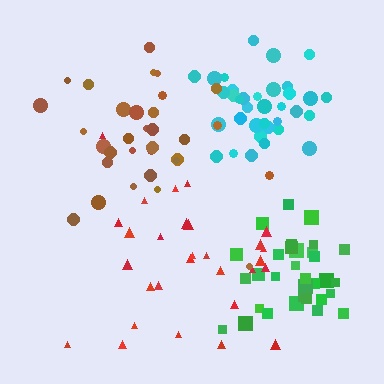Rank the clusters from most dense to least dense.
green, cyan, brown, red.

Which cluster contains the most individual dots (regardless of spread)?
Cyan (35).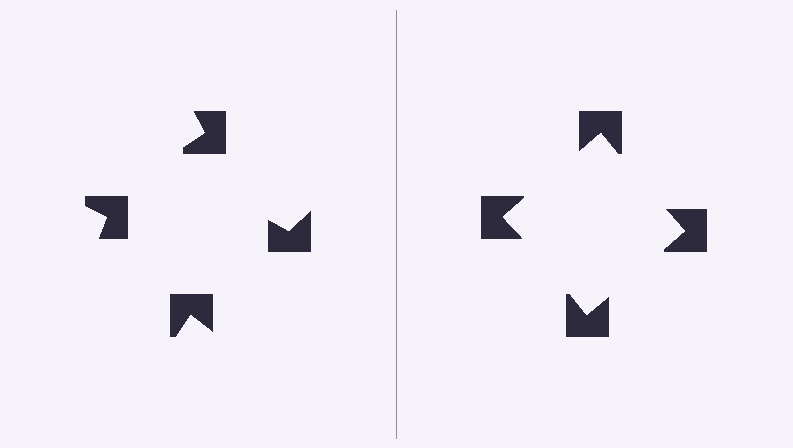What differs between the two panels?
The notched squares are positioned identically on both sides; only the wedge orientations differ. On the right they align to a square; on the left they are misaligned.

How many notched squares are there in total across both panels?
8 — 4 on each side.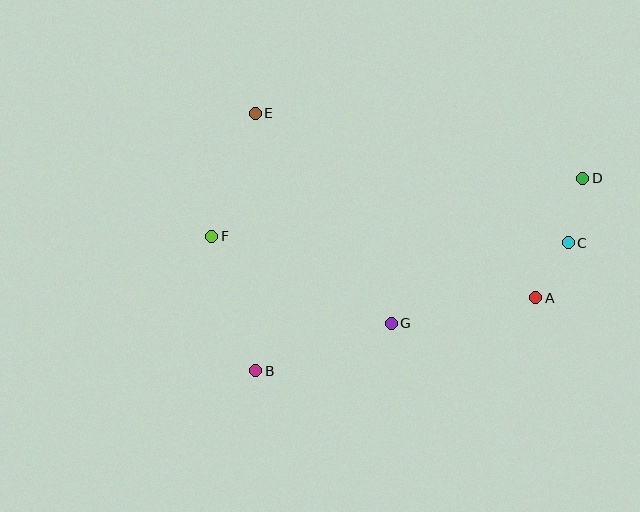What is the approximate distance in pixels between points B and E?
The distance between B and E is approximately 257 pixels.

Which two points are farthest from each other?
Points B and D are farthest from each other.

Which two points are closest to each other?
Points A and C are closest to each other.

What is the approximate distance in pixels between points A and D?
The distance between A and D is approximately 129 pixels.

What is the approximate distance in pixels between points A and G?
The distance between A and G is approximately 146 pixels.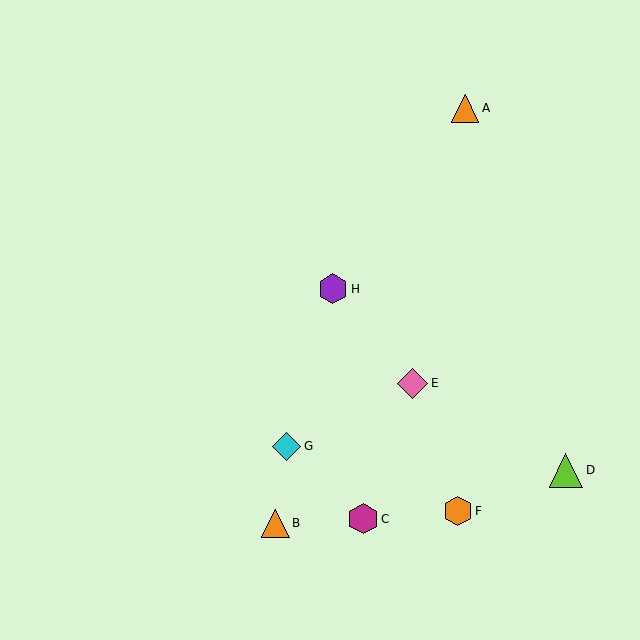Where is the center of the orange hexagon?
The center of the orange hexagon is at (458, 511).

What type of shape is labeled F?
Shape F is an orange hexagon.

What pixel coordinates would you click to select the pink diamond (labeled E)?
Click at (413, 383) to select the pink diamond E.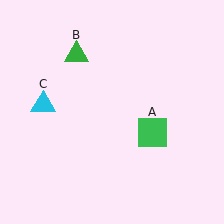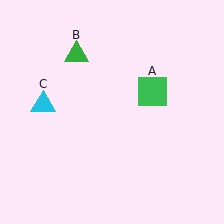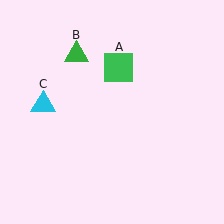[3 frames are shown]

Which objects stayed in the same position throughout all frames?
Green triangle (object B) and cyan triangle (object C) remained stationary.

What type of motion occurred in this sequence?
The green square (object A) rotated counterclockwise around the center of the scene.